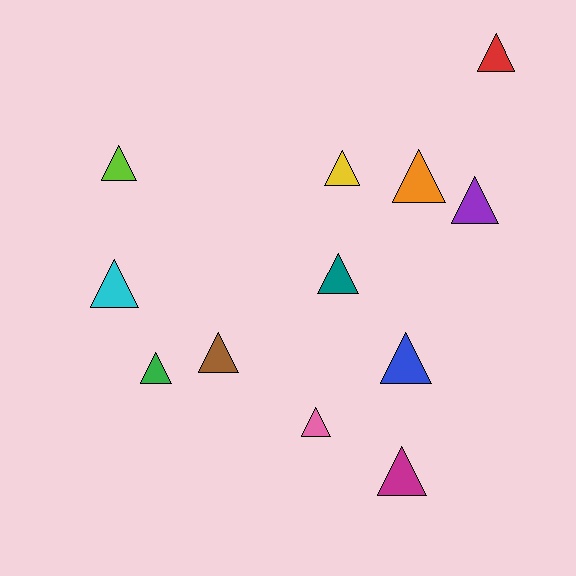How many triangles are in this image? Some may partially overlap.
There are 12 triangles.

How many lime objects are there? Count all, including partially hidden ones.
There is 1 lime object.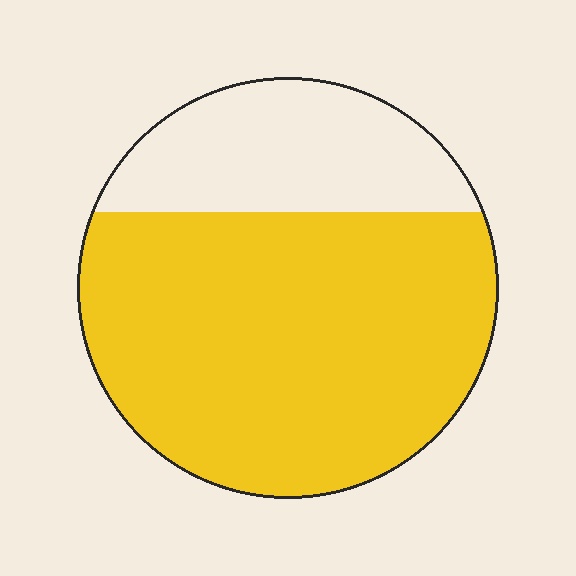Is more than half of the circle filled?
Yes.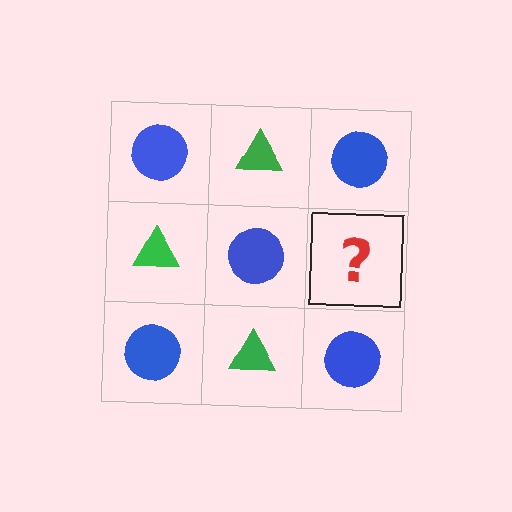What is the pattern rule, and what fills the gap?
The rule is that it alternates blue circle and green triangle in a checkerboard pattern. The gap should be filled with a green triangle.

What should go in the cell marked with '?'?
The missing cell should contain a green triangle.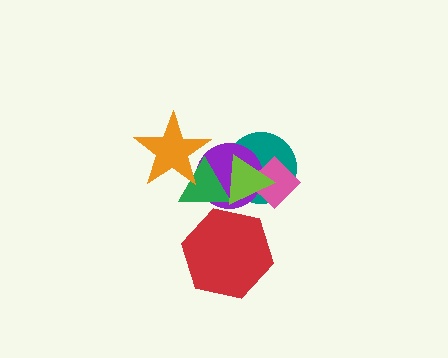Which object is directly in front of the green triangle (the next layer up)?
The orange star is directly in front of the green triangle.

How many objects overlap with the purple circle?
5 objects overlap with the purple circle.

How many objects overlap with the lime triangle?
4 objects overlap with the lime triangle.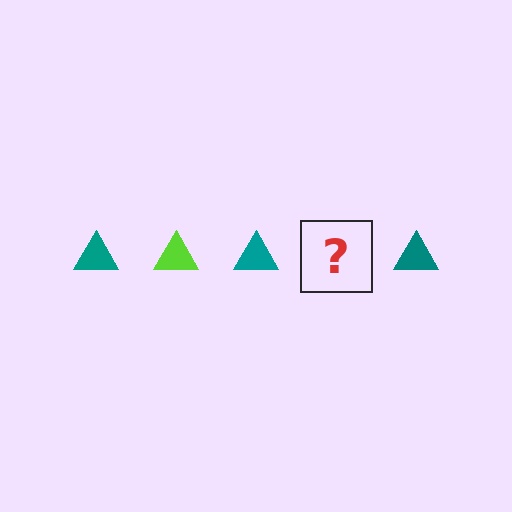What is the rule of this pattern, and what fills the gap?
The rule is that the pattern cycles through teal, lime triangles. The gap should be filled with a lime triangle.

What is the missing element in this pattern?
The missing element is a lime triangle.